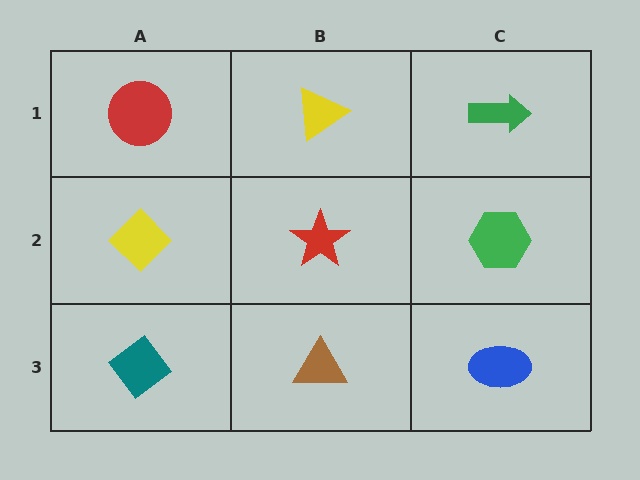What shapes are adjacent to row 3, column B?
A red star (row 2, column B), a teal diamond (row 3, column A), a blue ellipse (row 3, column C).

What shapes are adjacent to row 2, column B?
A yellow triangle (row 1, column B), a brown triangle (row 3, column B), a yellow diamond (row 2, column A), a green hexagon (row 2, column C).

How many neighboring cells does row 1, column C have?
2.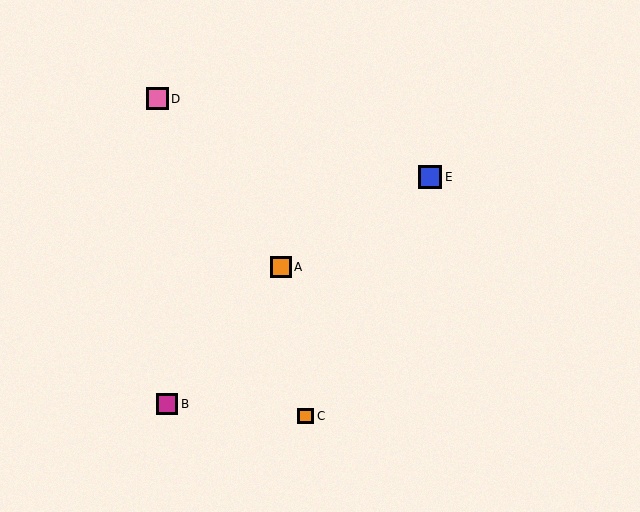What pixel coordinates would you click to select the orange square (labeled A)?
Click at (281, 267) to select the orange square A.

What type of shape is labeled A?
Shape A is an orange square.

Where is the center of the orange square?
The center of the orange square is at (306, 416).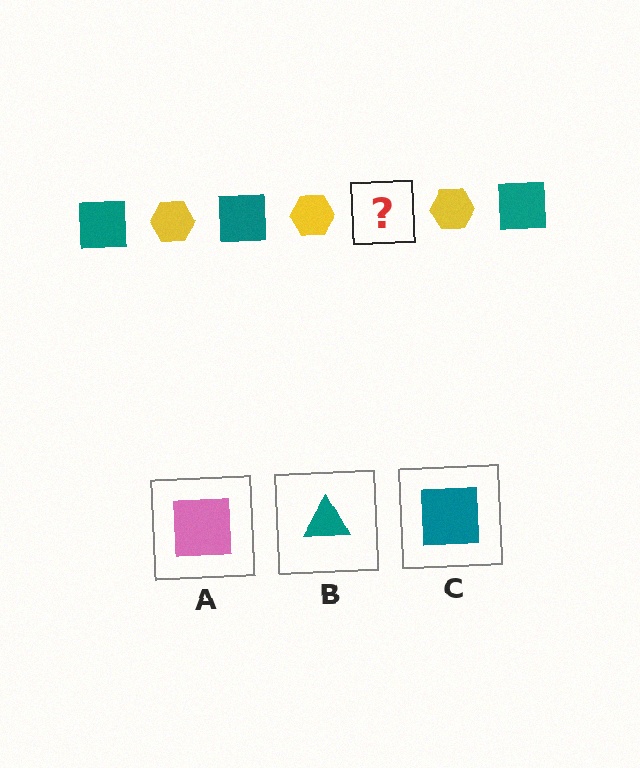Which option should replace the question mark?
Option C.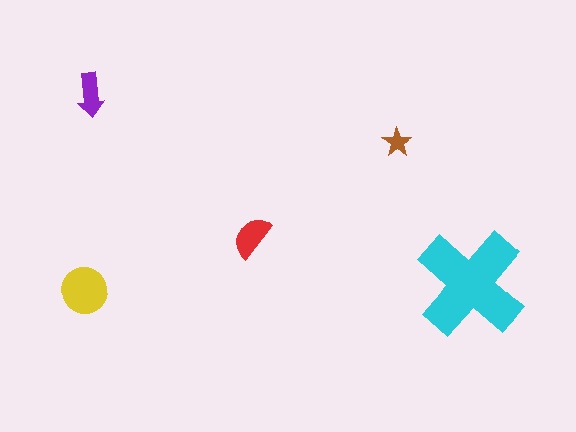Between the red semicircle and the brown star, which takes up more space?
The red semicircle.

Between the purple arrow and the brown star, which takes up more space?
The purple arrow.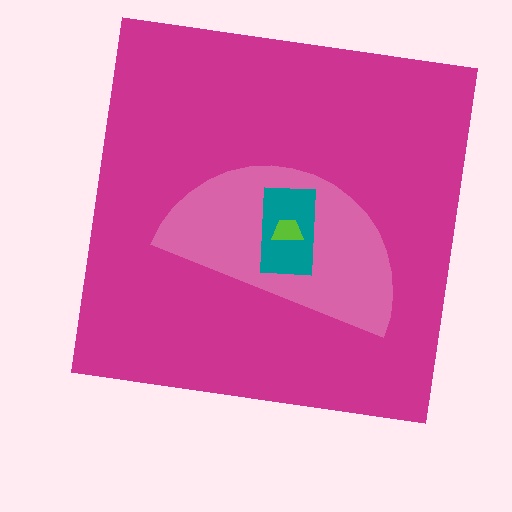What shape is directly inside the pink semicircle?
The teal rectangle.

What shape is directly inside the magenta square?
The pink semicircle.